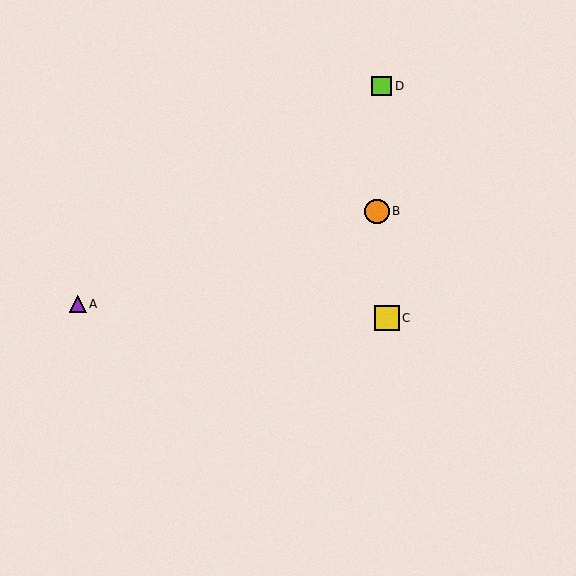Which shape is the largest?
The yellow square (labeled C) is the largest.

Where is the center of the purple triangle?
The center of the purple triangle is at (78, 304).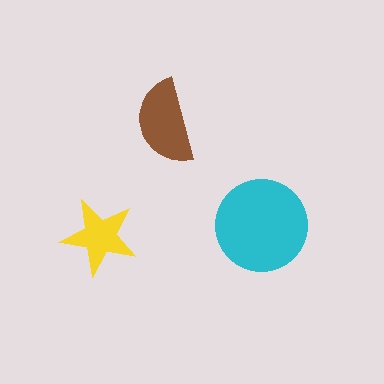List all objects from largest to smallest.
The cyan circle, the brown semicircle, the yellow star.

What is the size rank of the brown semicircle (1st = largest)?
2nd.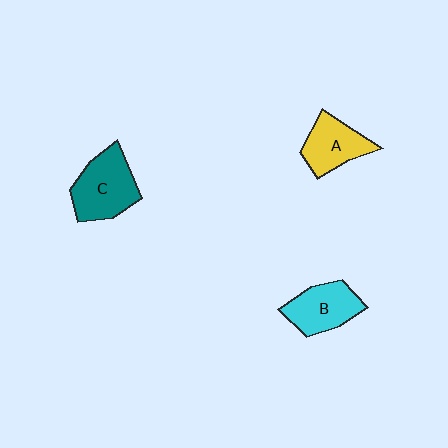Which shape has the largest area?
Shape C (teal).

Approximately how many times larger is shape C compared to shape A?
Approximately 1.3 times.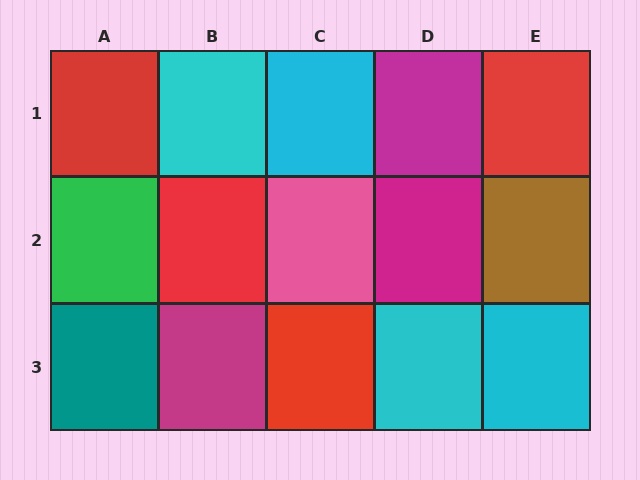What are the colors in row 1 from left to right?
Red, cyan, cyan, magenta, red.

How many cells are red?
4 cells are red.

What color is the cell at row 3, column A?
Teal.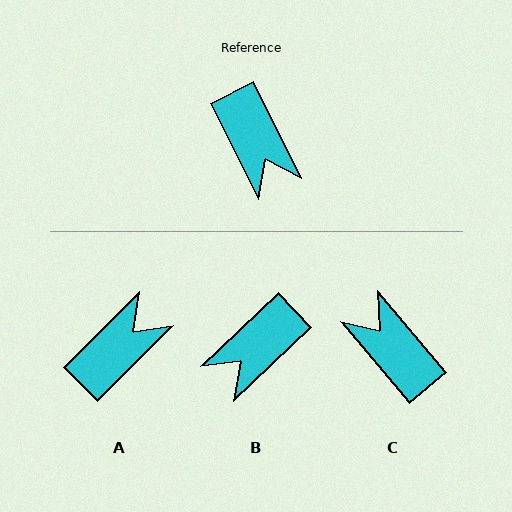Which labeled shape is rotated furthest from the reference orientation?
C, about 166 degrees away.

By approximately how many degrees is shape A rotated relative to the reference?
Approximately 109 degrees counter-clockwise.